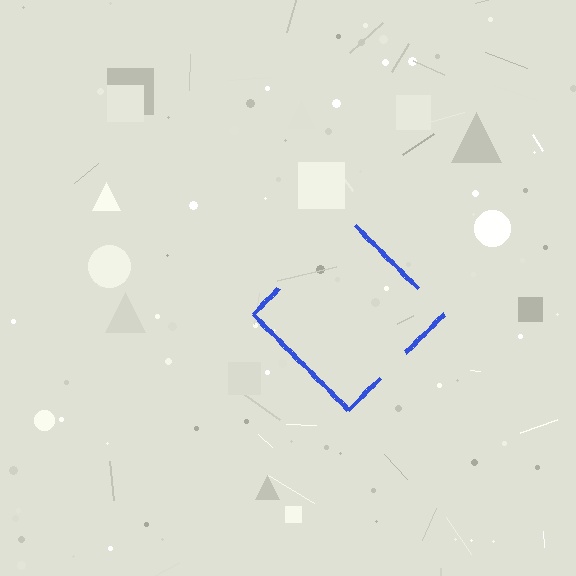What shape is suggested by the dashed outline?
The dashed outline suggests a diamond.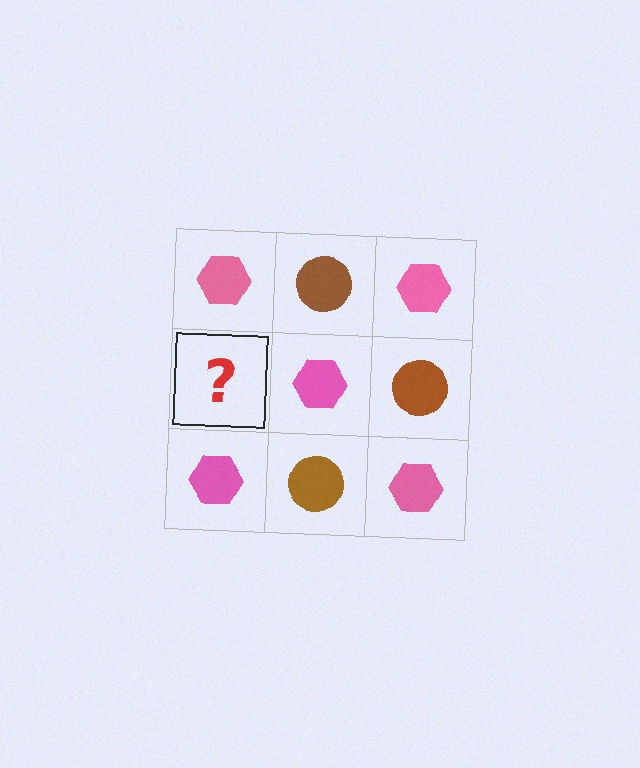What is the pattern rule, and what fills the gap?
The rule is that it alternates pink hexagon and brown circle in a checkerboard pattern. The gap should be filled with a brown circle.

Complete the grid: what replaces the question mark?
The question mark should be replaced with a brown circle.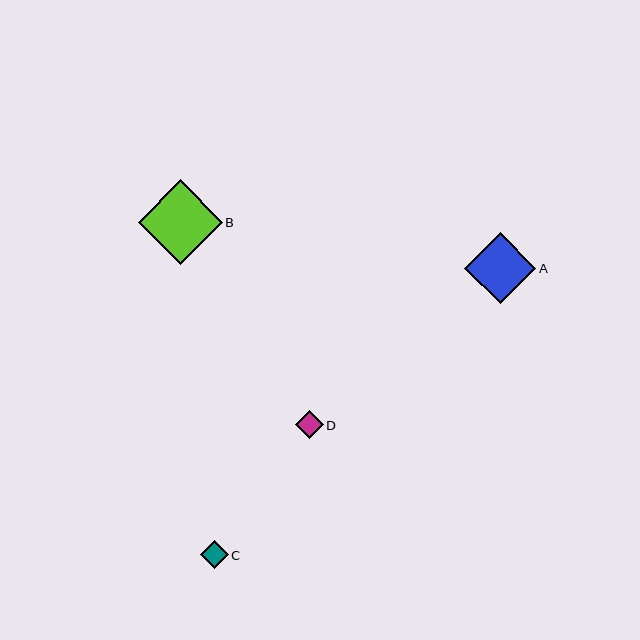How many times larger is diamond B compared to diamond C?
Diamond B is approximately 3.0 times the size of diamond C.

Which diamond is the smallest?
Diamond C is the smallest with a size of approximately 28 pixels.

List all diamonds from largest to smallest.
From largest to smallest: B, A, D, C.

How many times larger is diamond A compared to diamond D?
Diamond A is approximately 2.5 times the size of diamond D.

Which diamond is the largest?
Diamond B is the largest with a size of approximately 84 pixels.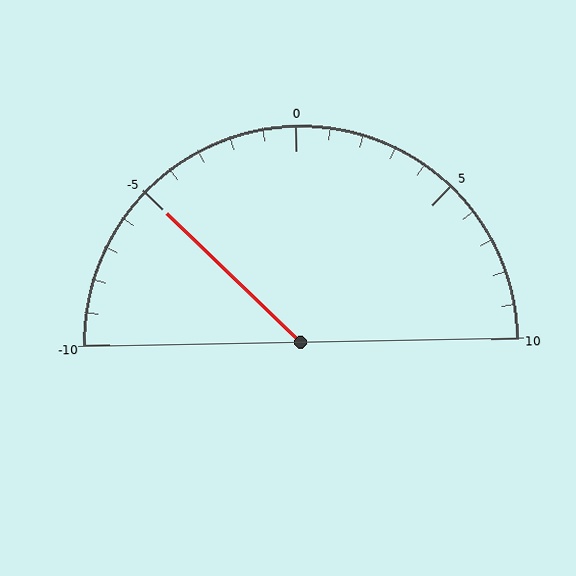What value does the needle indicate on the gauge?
The needle indicates approximately -5.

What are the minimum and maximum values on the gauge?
The gauge ranges from -10 to 10.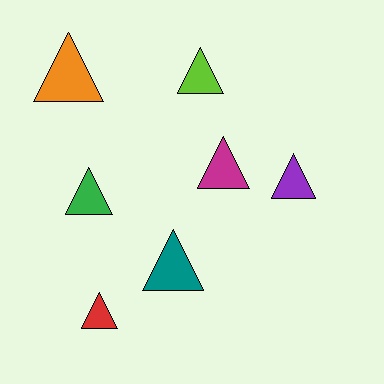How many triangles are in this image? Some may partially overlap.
There are 7 triangles.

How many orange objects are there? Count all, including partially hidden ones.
There is 1 orange object.